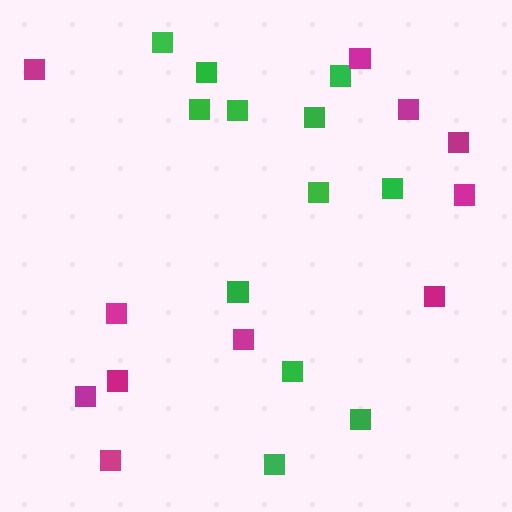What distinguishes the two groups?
There are 2 groups: one group of green squares (12) and one group of magenta squares (11).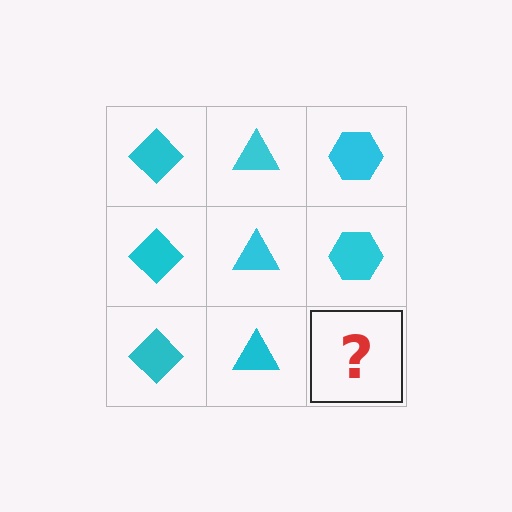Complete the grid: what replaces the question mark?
The question mark should be replaced with a cyan hexagon.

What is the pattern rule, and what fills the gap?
The rule is that each column has a consistent shape. The gap should be filled with a cyan hexagon.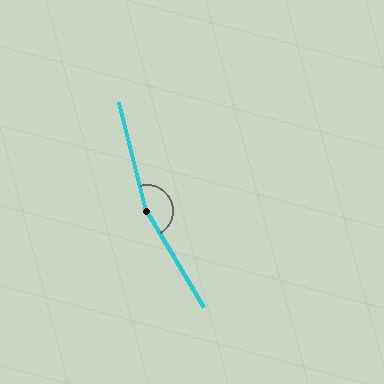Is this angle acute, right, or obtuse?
It is obtuse.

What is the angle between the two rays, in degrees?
Approximately 164 degrees.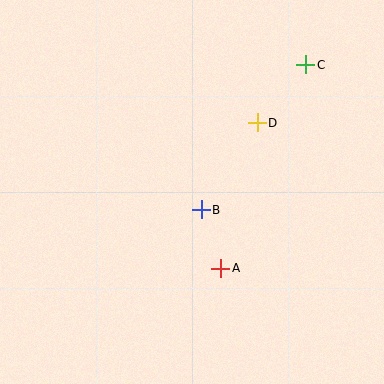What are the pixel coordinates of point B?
Point B is at (201, 210).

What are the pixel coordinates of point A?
Point A is at (221, 268).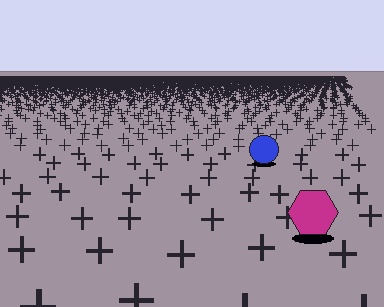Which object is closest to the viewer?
The magenta hexagon is closest. The texture marks near it are larger and more spread out.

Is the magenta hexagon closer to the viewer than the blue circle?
Yes. The magenta hexagon is closer — you can tell from the texture gradient: the ground texture is coarser near it.